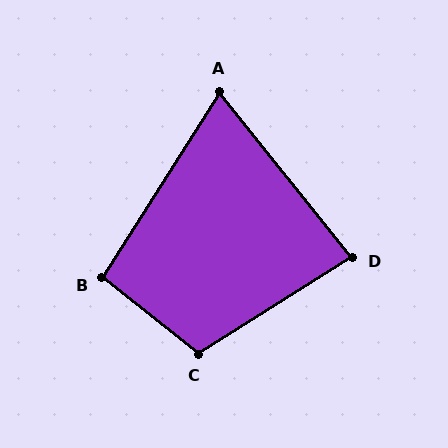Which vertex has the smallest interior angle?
A, at approximately 71 degrees.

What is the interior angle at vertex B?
Approximately 97 degrees (obtuse).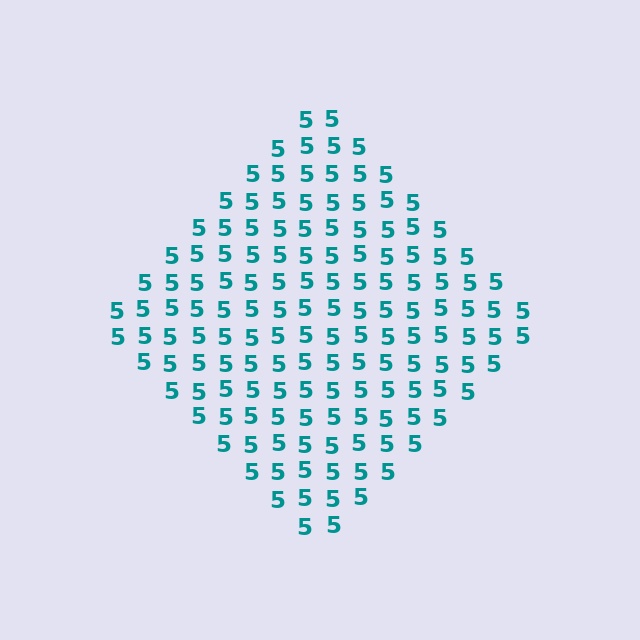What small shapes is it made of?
It is made of small digit 5's.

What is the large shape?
The large shape is a diamond.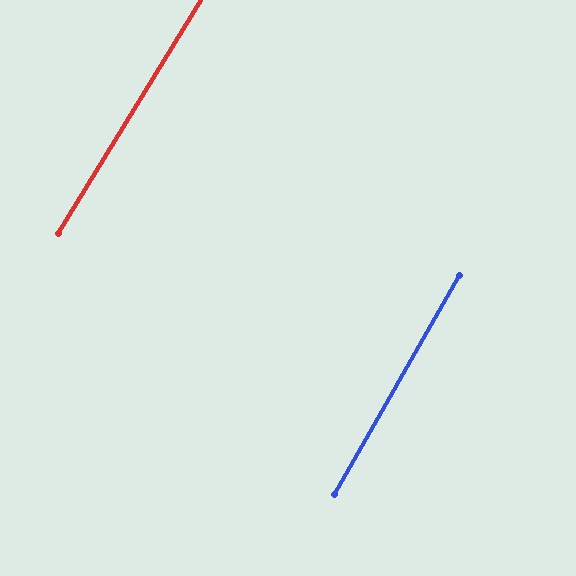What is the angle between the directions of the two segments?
Approximately 2 degrees.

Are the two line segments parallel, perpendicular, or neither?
Parallel — their directions differ by only 1.6°.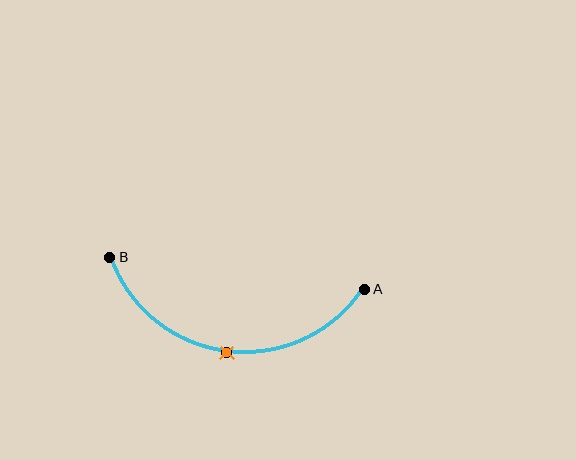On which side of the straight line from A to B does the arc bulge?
The arc bulges below the straight line connecting A and B.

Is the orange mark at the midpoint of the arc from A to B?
Yes. The orange mark lies on the arc at equal arc-length from both A and B — it is the arc midpoint.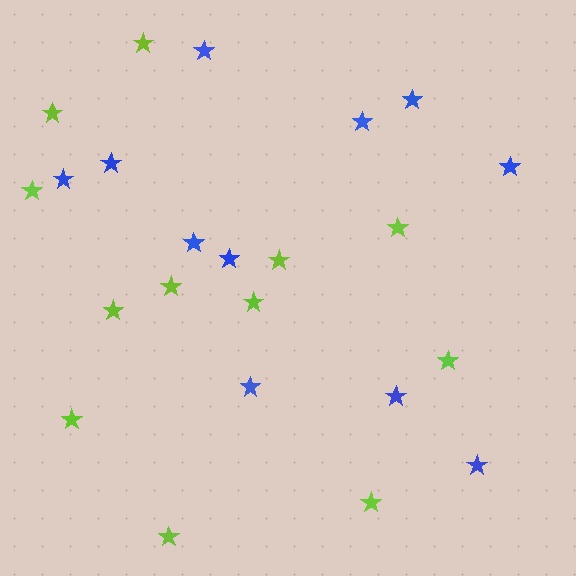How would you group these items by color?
There are 2 groups: one group of lime stars (12) and one group of blue stars (11).